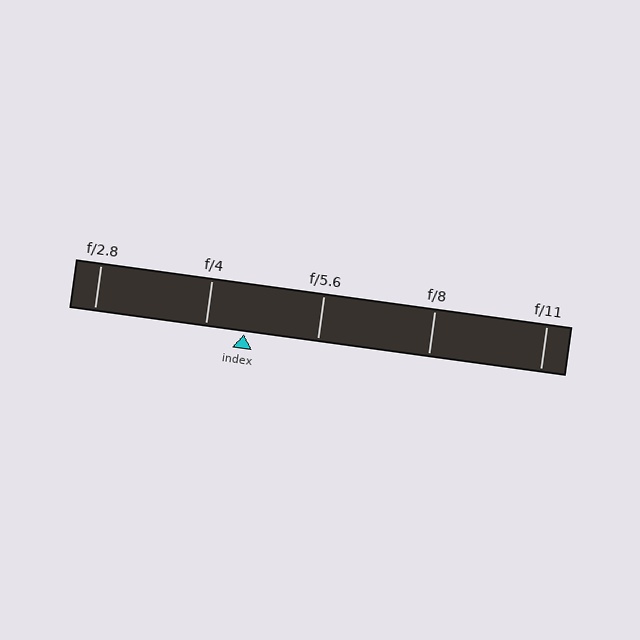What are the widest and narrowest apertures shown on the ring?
The widest aperture shown is f/2.8 and the narrowest is f/11.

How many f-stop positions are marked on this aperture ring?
There are 5 f-stop positions marked.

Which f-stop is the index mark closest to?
The index mark is closest to f/4.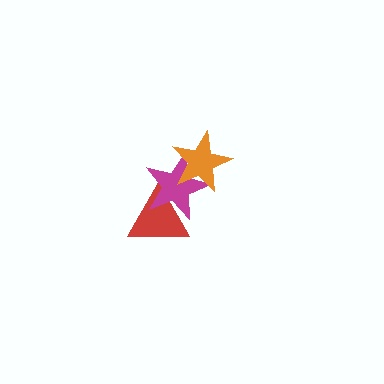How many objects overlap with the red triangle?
1 object overlaps with the red triangle.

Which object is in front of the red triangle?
The magenta star is in front of the red triangle.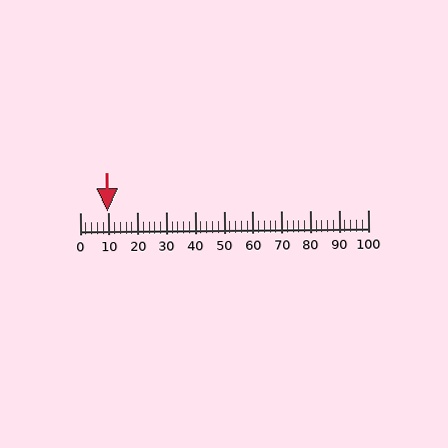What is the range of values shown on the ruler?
The ruler shows values from 0 to 100.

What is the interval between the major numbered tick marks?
The major tick marks are spaced 10 units apart.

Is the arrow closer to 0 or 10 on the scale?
The arrow is closer to 10.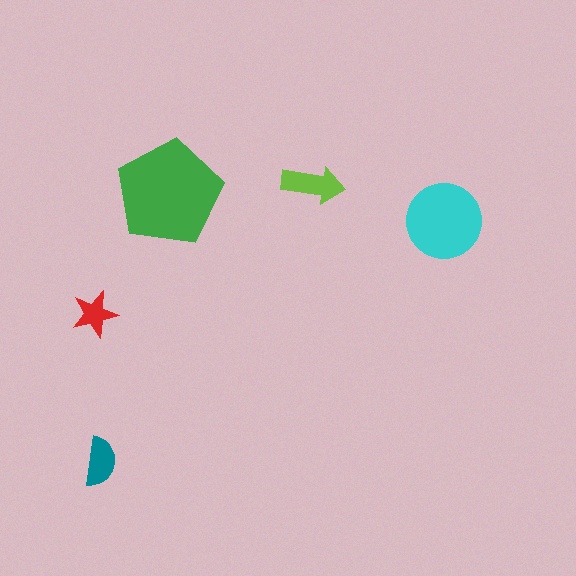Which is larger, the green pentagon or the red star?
The green pentagon.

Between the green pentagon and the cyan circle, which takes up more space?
The green pentagon.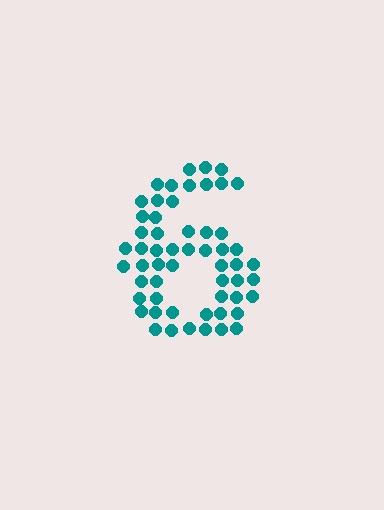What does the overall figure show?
The overall figure shows the digit 6.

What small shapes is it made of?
It is made of small circles.